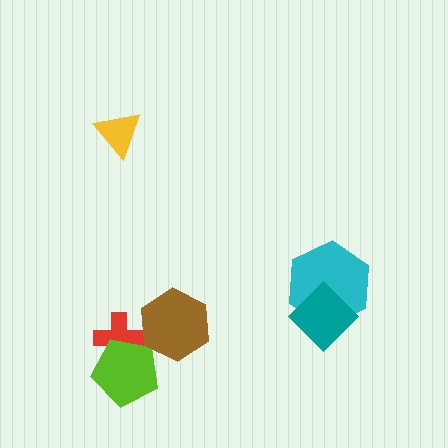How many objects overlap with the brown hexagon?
0 objects overlap with the brown hexagon.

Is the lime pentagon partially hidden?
No, no other shape covers it.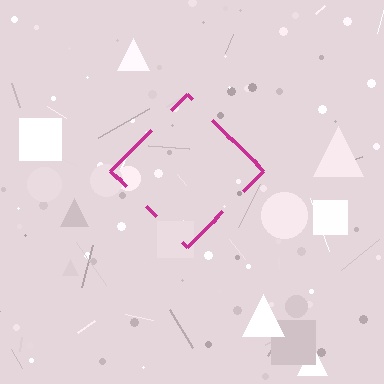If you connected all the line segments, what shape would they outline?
They would outline a diamond.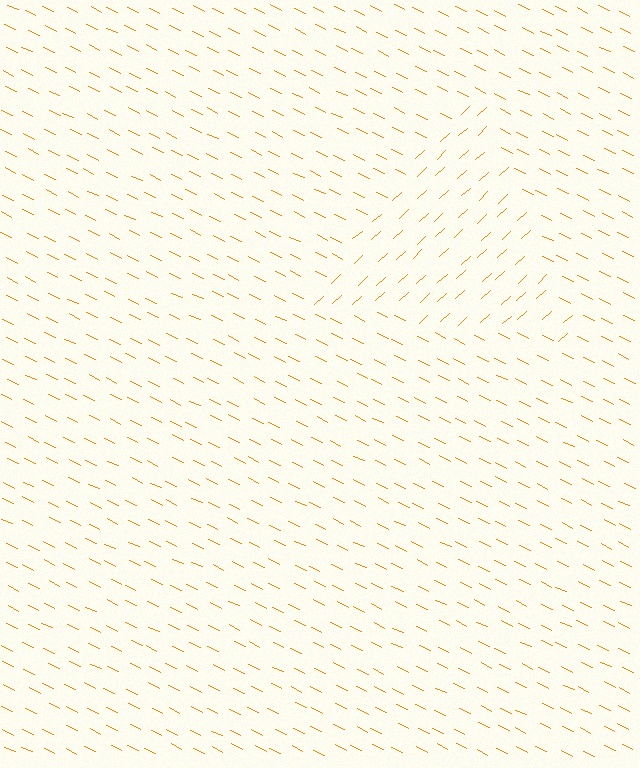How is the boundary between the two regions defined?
The boundary is defined purely by a change in line orientation (approximately 68 degrees difference). All lines are the same color and thickness.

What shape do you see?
I see a triangle.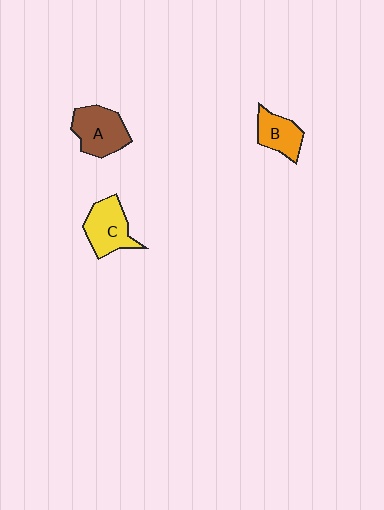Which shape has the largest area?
Shape A (brown).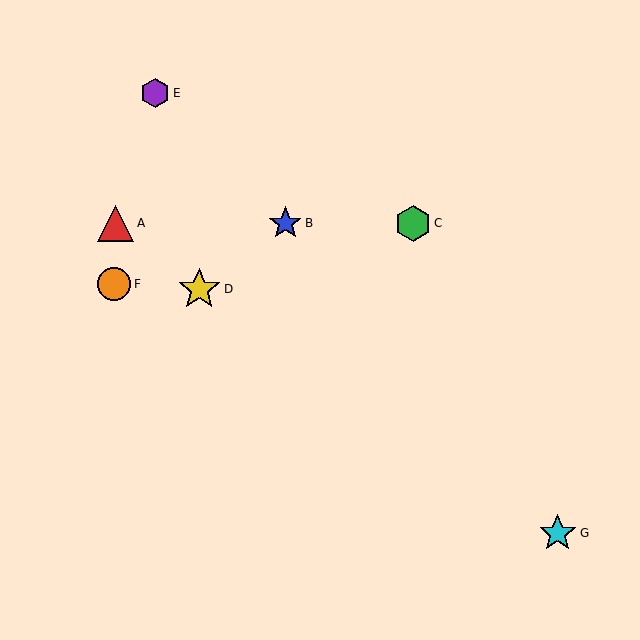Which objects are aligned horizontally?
Objects A, B, C are aligned horizontally.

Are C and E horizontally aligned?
No, C is at y≈223 and E is at y≈93.